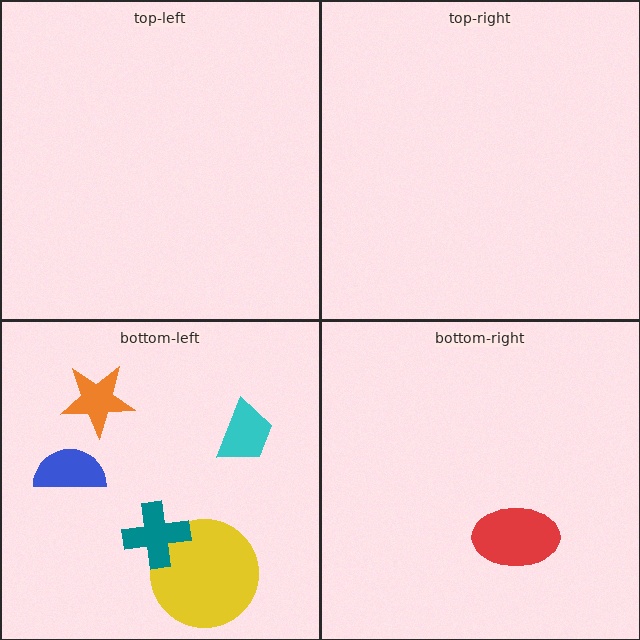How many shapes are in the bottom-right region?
1.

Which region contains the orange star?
The bottom-left region.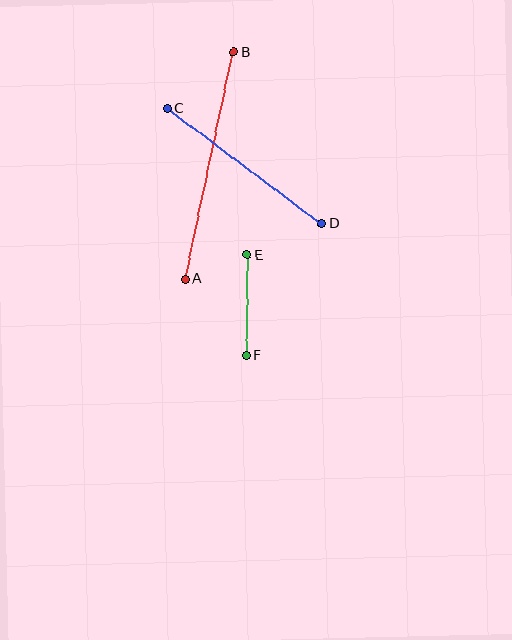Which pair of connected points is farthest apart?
Points A and B are farthest apart.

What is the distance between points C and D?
The distance is approximately 192 pixels.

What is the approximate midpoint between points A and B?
The midpoint is at approximately (209, 165) pixels.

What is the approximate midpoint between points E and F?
The midpoint is at approximately (247, 305) pixels.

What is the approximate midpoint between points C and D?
The midpoint is at approximately (244, 166) pixels.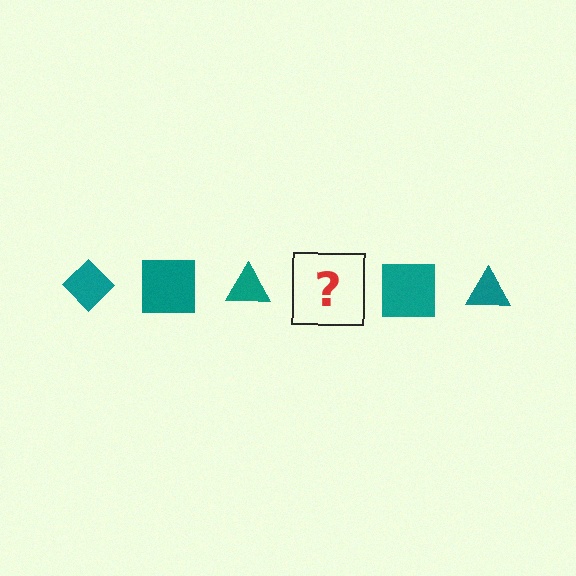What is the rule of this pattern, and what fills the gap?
The rule is that the pattern cycles through diamond, square, triangle shapes in teal. The gap should be filled with a teal diamond.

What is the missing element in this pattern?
The missing element is a teal diamond.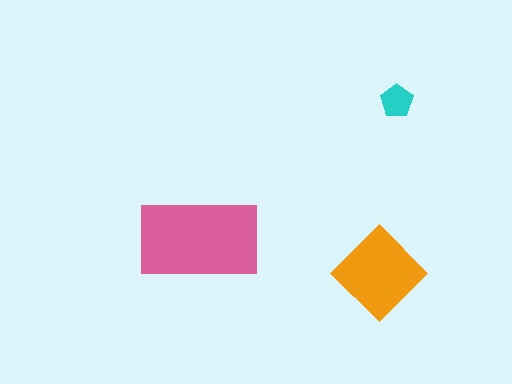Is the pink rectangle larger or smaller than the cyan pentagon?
Larger.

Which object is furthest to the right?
The cyan pentagon is rightmost.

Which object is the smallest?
The cyan pentagon.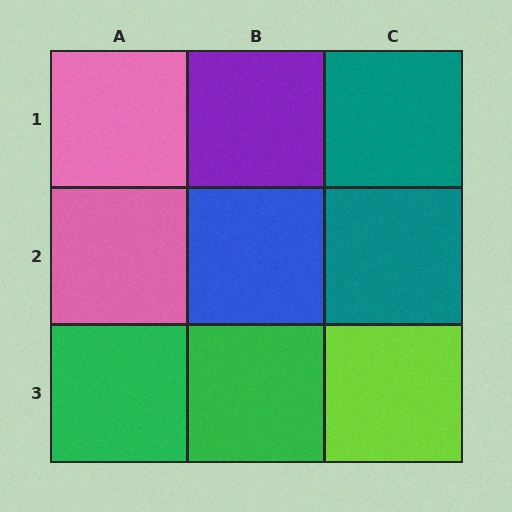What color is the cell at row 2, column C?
Teal.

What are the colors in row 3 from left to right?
Green, green, lime.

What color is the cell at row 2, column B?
Blue.